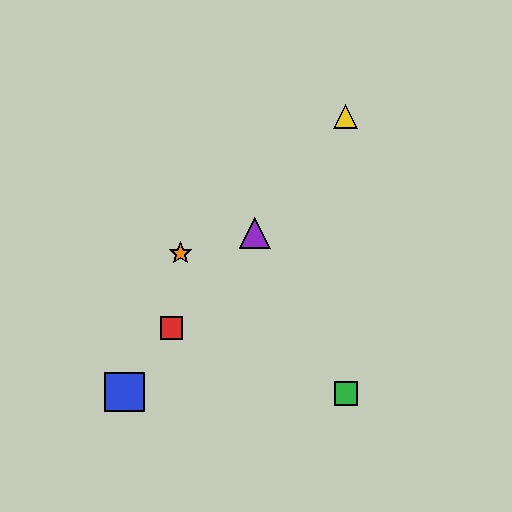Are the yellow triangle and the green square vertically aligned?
Yes, both are at x≈346.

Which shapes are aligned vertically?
The green square, the yellow triangle are aligned vertically.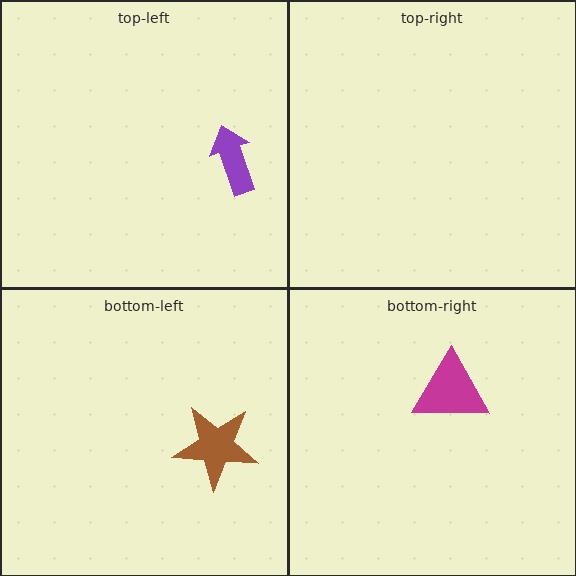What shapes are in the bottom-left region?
The brown star.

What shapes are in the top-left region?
The purple arrow.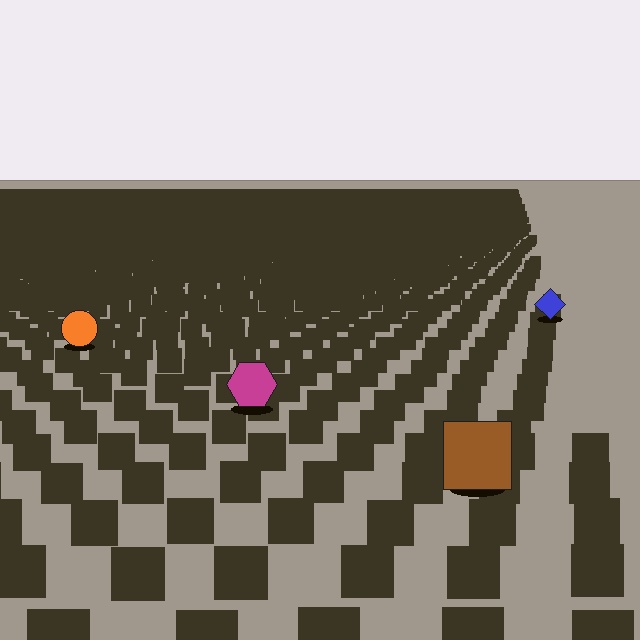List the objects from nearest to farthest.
From nearest to farthest: the brown square, the magenta hexagon, the orange circle, the blue diamond.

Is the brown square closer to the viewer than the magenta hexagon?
Yes. The brown square is closer — you can tell from the texture gradient: the ground texture is coarser near it.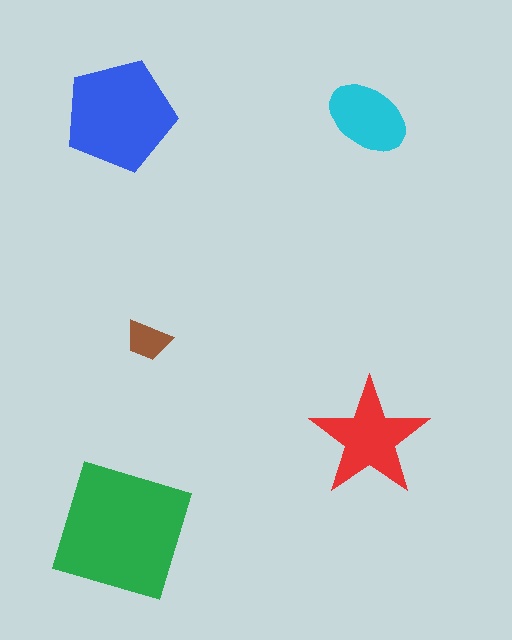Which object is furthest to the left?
The blue pentagon is leftmost.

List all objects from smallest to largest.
The brown trapezoid, the cyan ellipse, the red star, the blue pentagon, the green square.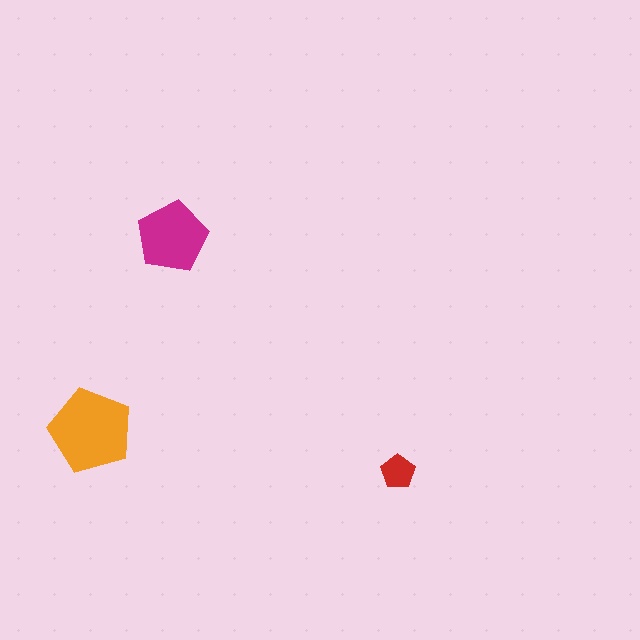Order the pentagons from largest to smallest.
the orange one, the magenta one, the red one.